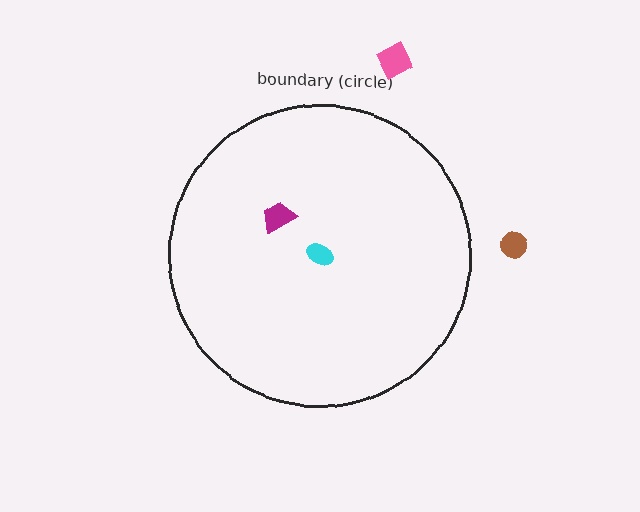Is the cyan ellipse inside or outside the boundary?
Inside.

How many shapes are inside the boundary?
2 inside, 2 outside.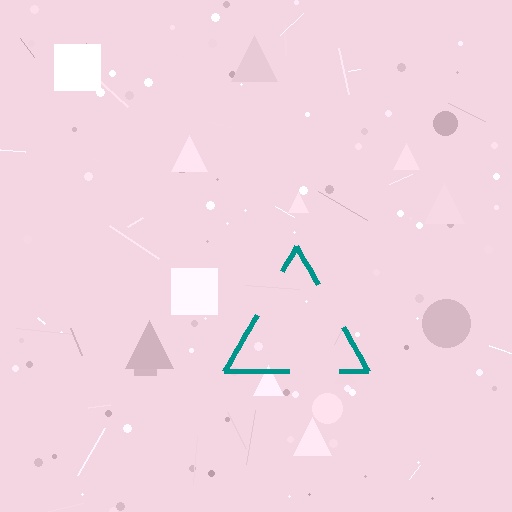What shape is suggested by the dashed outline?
The dashed outline suggests a triangle.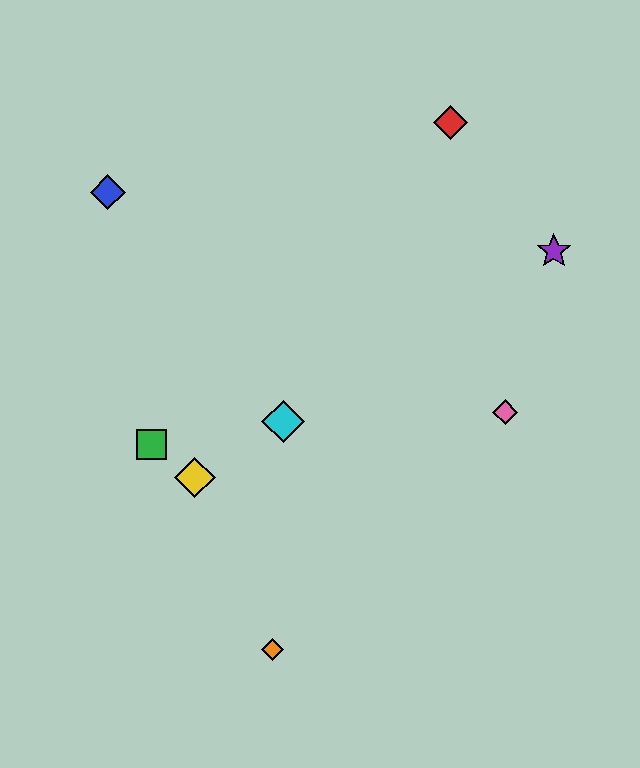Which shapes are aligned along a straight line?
The yellow diamond, the purple star, the cyan diamond are aligned along a straight line.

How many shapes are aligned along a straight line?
3 shapes (the yellow diamond, the purple star, the cyan diamond) are aligned along a straight line.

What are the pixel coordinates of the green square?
The green square is at (151, 444).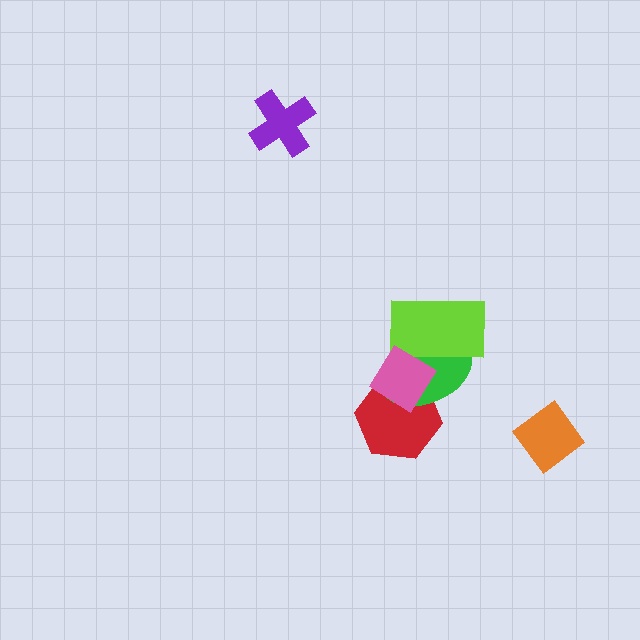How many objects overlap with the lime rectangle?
2 objects overlap with the lime rectangle.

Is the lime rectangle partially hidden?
Yes, it is partially covered by another shape.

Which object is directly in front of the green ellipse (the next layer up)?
The lime rectangle is directly in front of the green ellipse.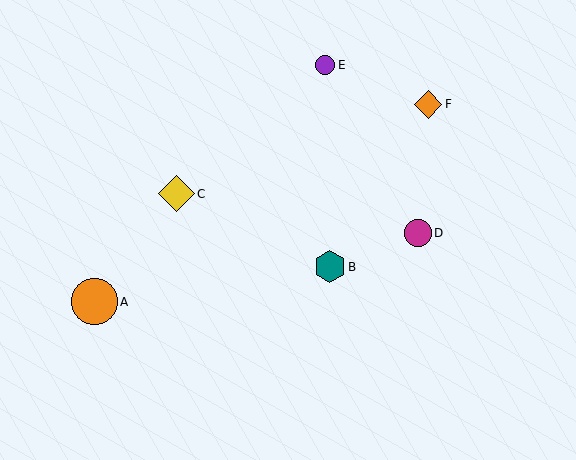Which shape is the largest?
The orange circle (labeled A) is the largest.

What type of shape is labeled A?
Shape A is an orange circle.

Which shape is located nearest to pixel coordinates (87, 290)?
The orange circle (labeled A) at (95, 302) is nearest to that location.